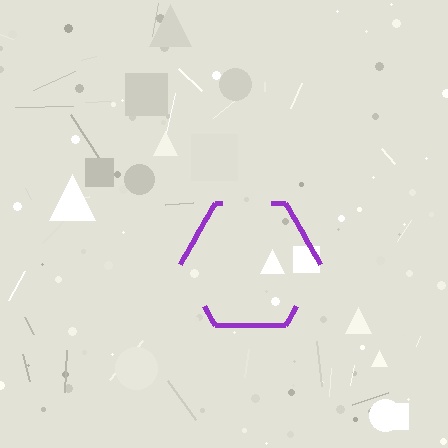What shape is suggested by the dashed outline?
The dashed outline suggests a hexagon.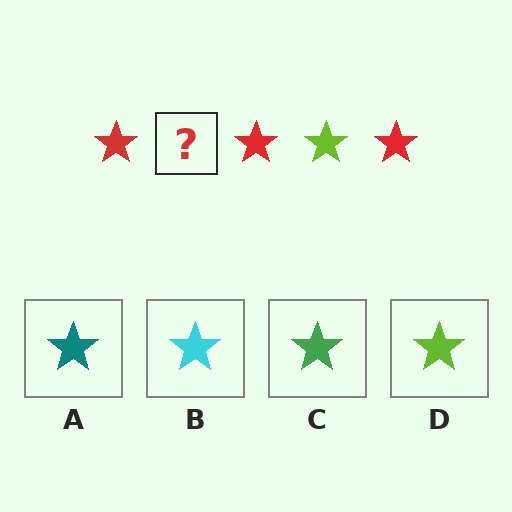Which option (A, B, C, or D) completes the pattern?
D.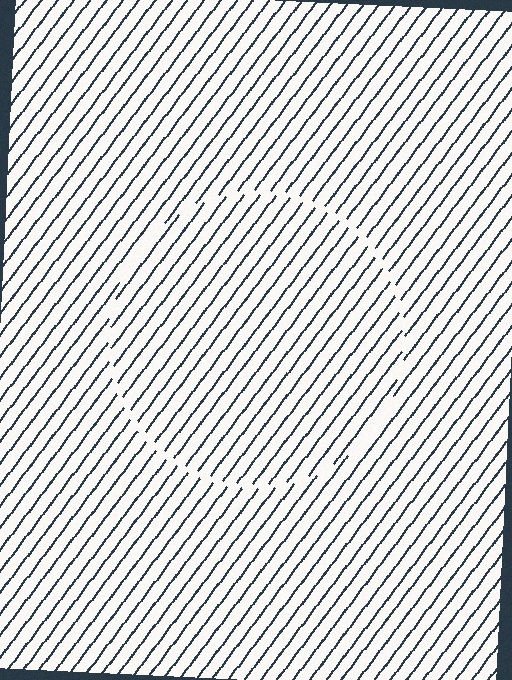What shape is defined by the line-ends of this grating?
An illusory circle. The interior of the shape contains the same grating, shifted by half a period — the contour is defined by the phase discontinuity where line-ends from the inner and outer gratings abut.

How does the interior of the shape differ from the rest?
The interior of the shape contains the same grating, shifted by half a period — the contour is defined by the phase discontinuity where line-ends from the inner and outer gratings abut.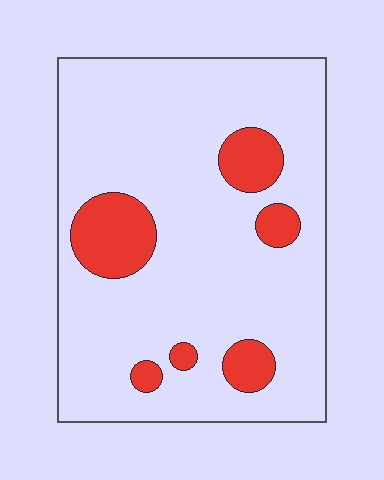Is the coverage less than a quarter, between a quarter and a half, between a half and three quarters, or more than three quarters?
Less than a quarter.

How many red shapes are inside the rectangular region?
6.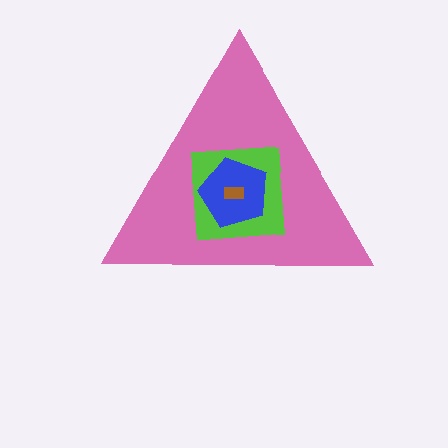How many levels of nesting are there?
4.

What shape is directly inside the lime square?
The blue pentagon.